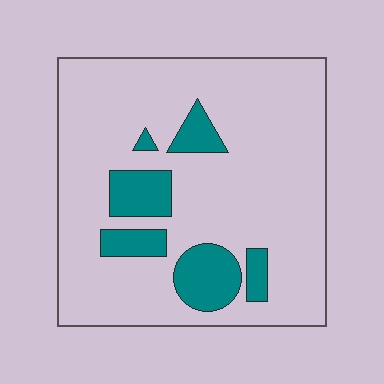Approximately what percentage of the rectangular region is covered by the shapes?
Approximately 15%.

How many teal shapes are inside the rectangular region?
6.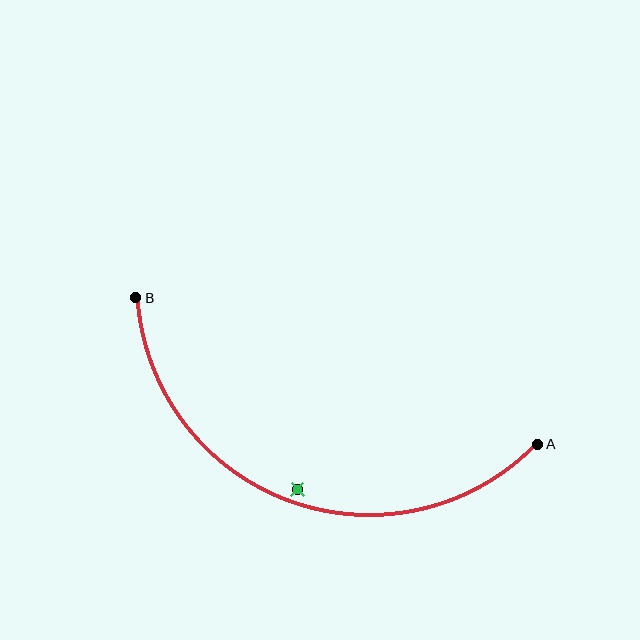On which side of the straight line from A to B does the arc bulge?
The arc bulges below the straight line connecting A and B.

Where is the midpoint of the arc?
The arc midpoint is the point on the curve farthest from the straight line joining A and B. It sits below that line.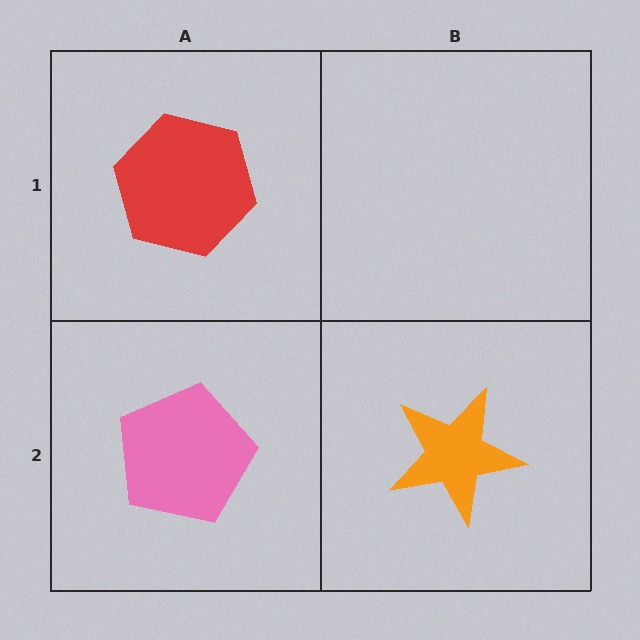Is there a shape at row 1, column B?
No, that cell is empty.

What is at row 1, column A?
A red hexagon.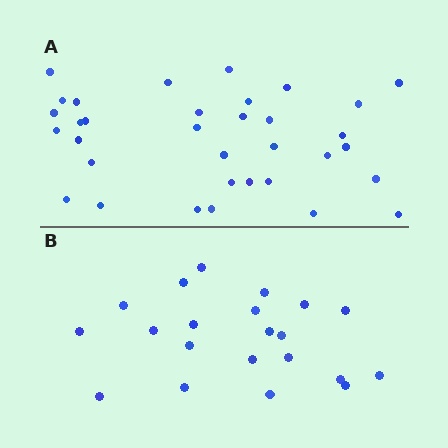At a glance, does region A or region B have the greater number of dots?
Region A (the top region) has more dots.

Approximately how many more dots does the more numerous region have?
Region A has approximately 15 more dots than region B.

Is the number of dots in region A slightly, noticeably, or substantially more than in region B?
Region A has substantially more. The ratio is roughly 1.6 to 1.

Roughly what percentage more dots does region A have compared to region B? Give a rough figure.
About 60% more.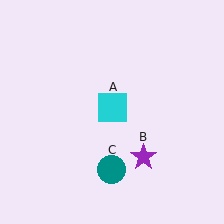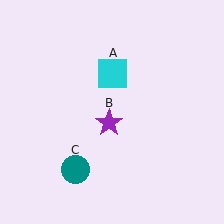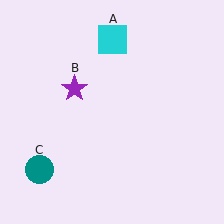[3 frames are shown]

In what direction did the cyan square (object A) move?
The cyan square (object A) moved up.